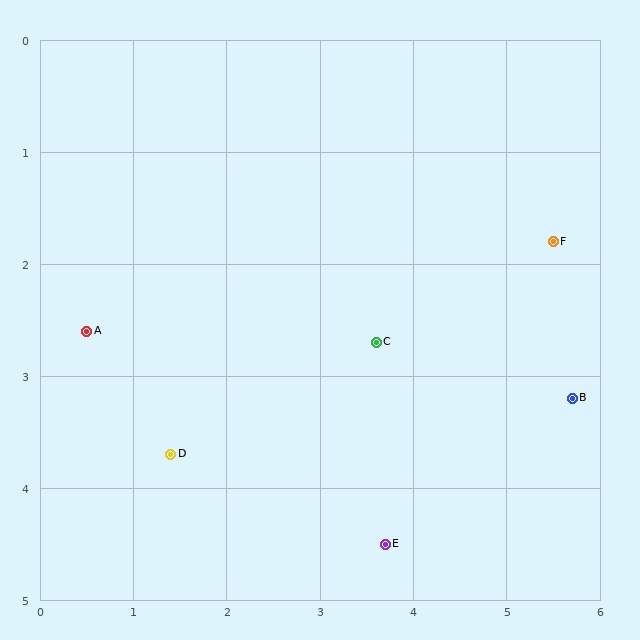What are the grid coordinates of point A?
Point A is at approximately (0.5, 2.6).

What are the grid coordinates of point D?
Point D is at approximately (1.4, 3.7).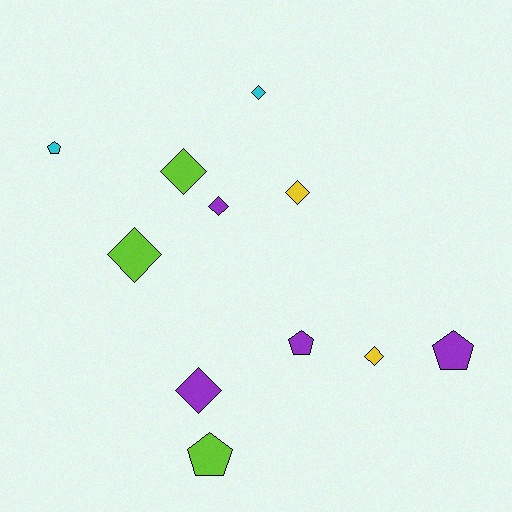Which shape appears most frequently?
Diamond, with 7 objects.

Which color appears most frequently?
Purple, with 4 objects.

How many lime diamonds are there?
There are 2 lime diamonds.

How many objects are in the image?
There are 11 objects.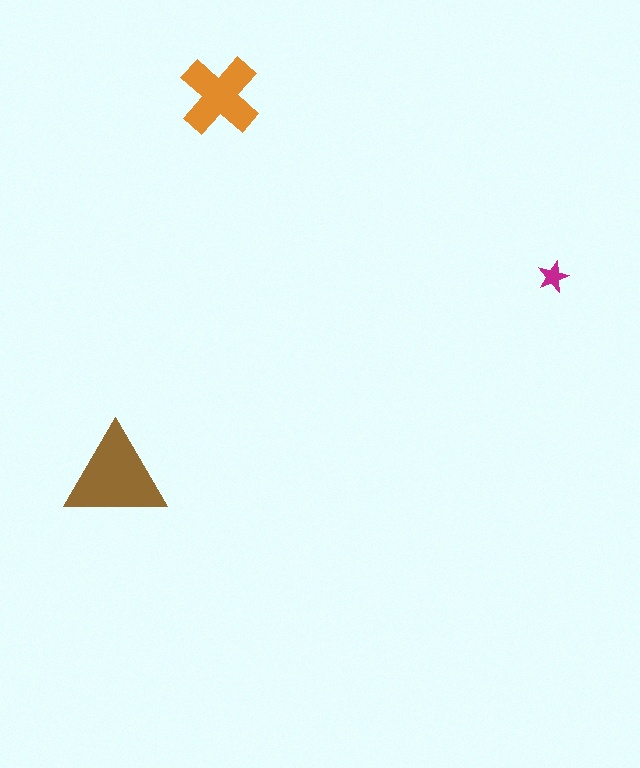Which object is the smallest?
The magenta star.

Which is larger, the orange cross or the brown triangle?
The brown triangle.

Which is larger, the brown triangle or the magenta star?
The brown triangle.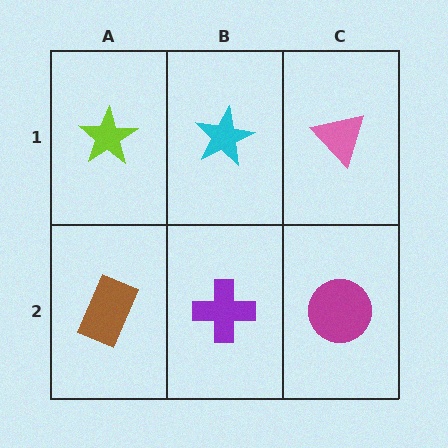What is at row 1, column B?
A cyan star.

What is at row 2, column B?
A purple cross.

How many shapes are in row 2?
3 shapes.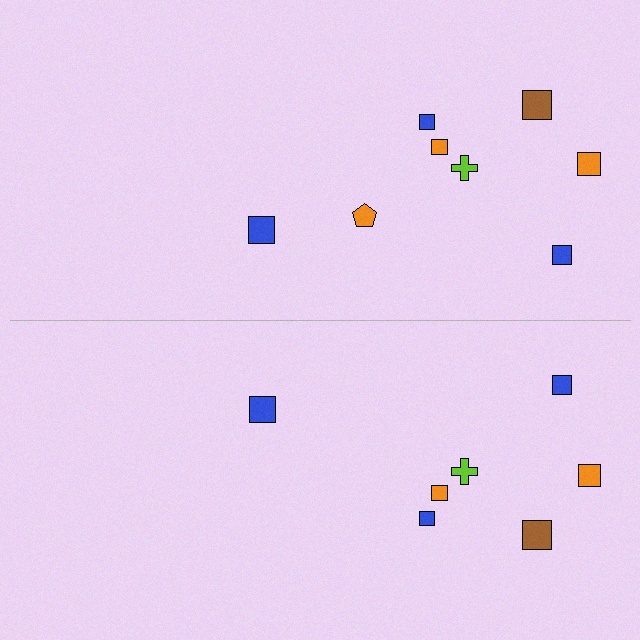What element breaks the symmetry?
A orange pentagon is missing from the bottom side.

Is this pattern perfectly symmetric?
No, the pattern is not perfectly symmetric. A orange pentagon is missing from the bottom side.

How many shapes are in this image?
There are 15 shapes in this image.